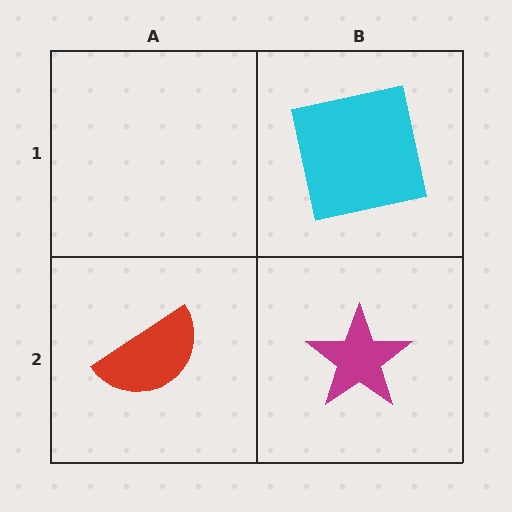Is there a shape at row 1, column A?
No, that cell is empty.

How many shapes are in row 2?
2 shapes.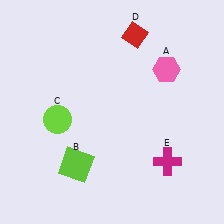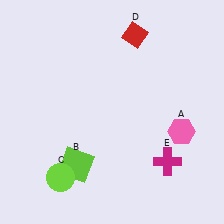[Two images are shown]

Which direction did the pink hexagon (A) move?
The pink hexagon (A) moved down.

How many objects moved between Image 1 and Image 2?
2 objects moved between the two images.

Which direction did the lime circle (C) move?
The lime circle (C) moved down.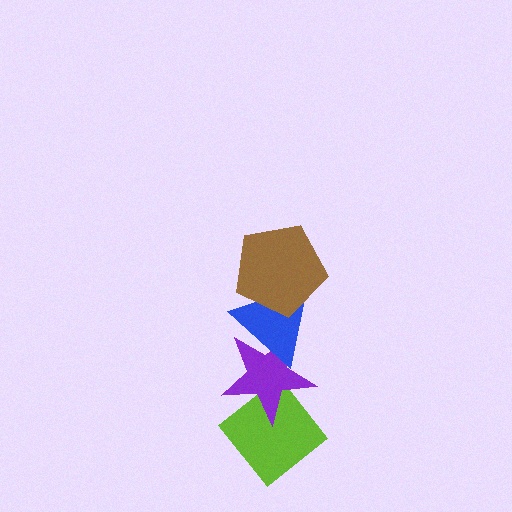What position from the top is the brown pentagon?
The brown pentagon is 1st from the top.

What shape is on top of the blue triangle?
The brown pentagon is on top of the blue triangle.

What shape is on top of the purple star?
The blue triangle is on top of the purple star.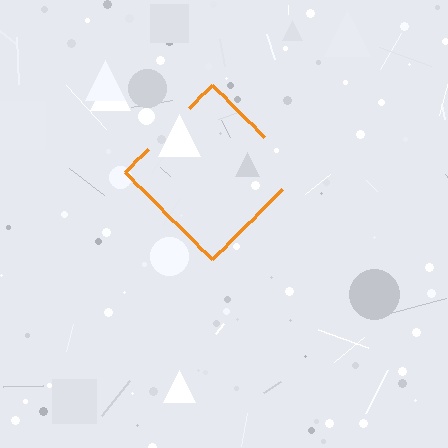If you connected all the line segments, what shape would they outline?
They would outline a diamond.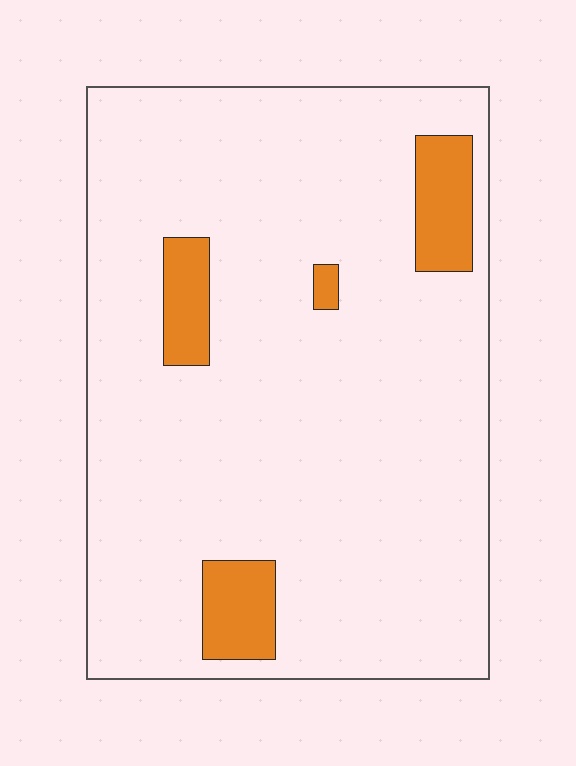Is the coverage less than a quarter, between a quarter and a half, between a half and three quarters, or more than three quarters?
Less than a quarter.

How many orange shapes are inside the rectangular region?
4.